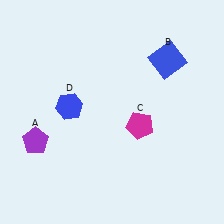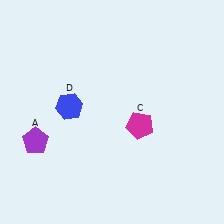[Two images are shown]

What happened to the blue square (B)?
The blue square (B) was removed in Image 2. It was in the top-right area of Image 1.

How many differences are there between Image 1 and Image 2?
There is 1 difference between the two images.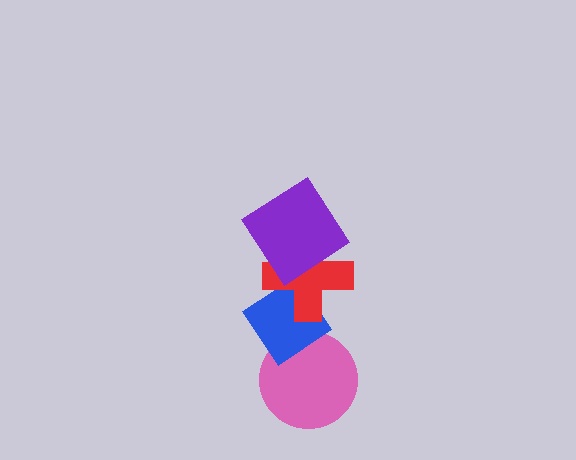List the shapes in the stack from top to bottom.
From top to bottom: the purple diamond, the red cross, the blue diamond, the pink circle.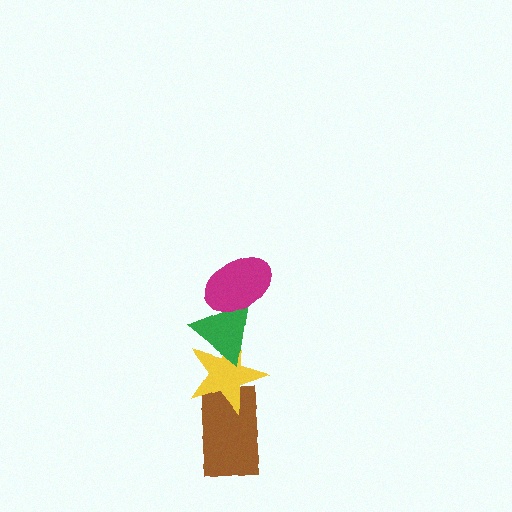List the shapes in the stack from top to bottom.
From top to bottom: the magenta ellipse, the green triangle, the yellow star, the brown rectangle.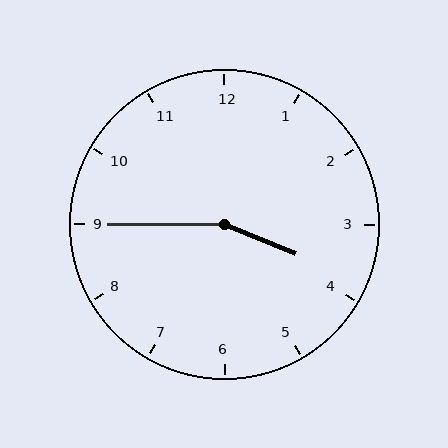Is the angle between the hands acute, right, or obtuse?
It is obtuse.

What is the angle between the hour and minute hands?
Approximately 158 degrees.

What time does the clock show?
3:45.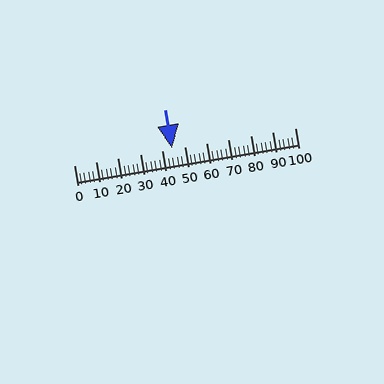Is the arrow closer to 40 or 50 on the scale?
The arrow is closer to 40.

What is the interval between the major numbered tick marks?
The major tick marks are spaced 10 units apart.